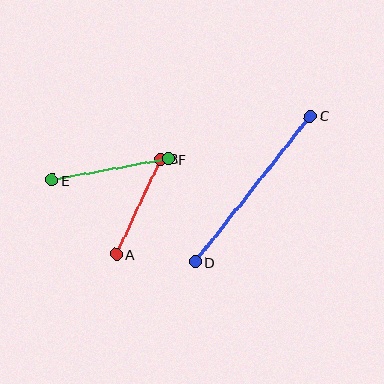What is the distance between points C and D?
The distance is approximately 186 pixels.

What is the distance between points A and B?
The distance is approximately 105 pixels.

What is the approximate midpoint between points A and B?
The midpoint is at approximately (138, 207) pixels.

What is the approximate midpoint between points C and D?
The midpoint is at approximately (252, 189) pixels.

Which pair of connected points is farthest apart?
Points C and D are farthest apart.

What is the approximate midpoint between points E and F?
The midpoint is at approximately (110, 169) pixels.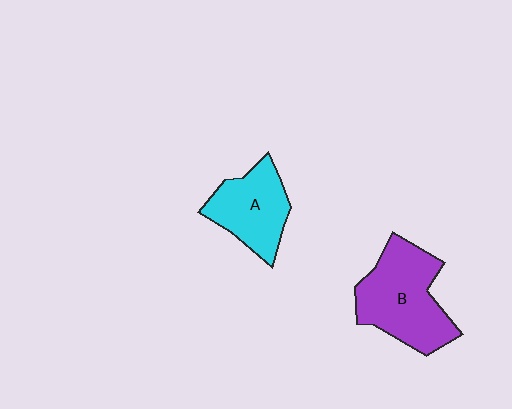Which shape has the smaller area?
Shape A (cyan).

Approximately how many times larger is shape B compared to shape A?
Approximately 1.4 times.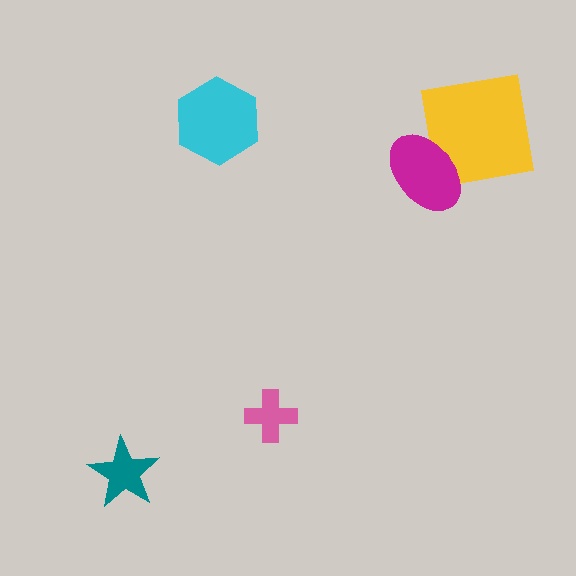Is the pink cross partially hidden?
No, no other shape covers it.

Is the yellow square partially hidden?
Yes, it is partially covered by another shape.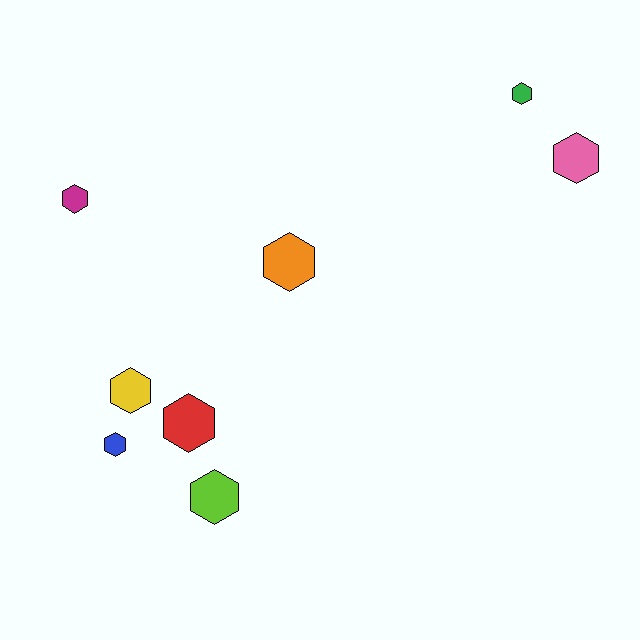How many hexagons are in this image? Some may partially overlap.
There are 8 hexagons.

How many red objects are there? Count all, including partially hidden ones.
There is 1 red object.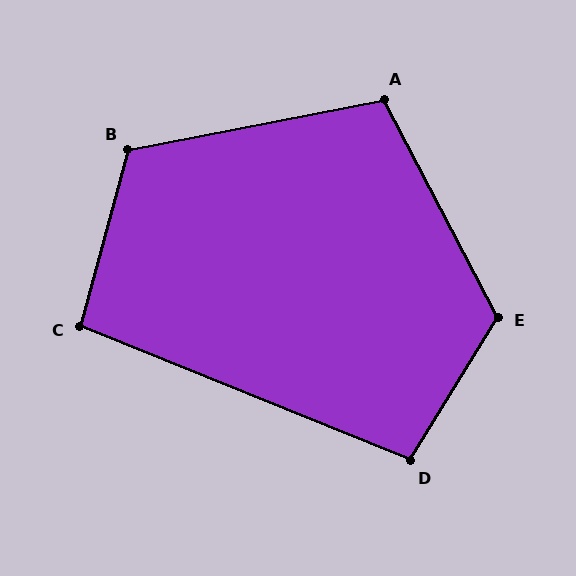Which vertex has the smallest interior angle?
C, at approximately 97 degrees.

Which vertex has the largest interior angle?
E, at approximately 121 degrees.